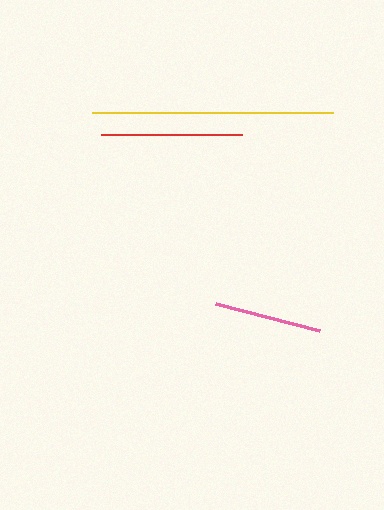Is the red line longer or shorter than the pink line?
The red line is longer than the pink line.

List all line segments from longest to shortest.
From longest to shortest: yellow, red, pink.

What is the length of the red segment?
The red segment is approximately 141 pixels long.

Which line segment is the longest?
The yellow line is the longest at approximately 241 pixels.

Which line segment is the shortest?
The pink line is the shortest at approximately 108 pixels.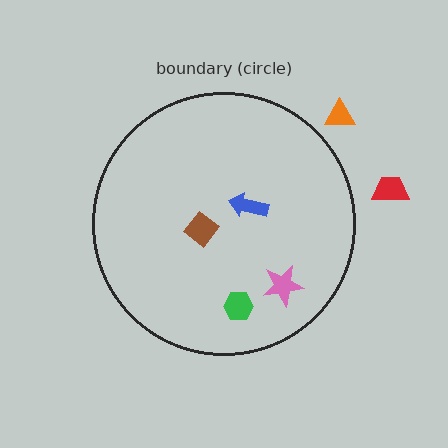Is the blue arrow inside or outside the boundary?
Inside.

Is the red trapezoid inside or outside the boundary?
Outside.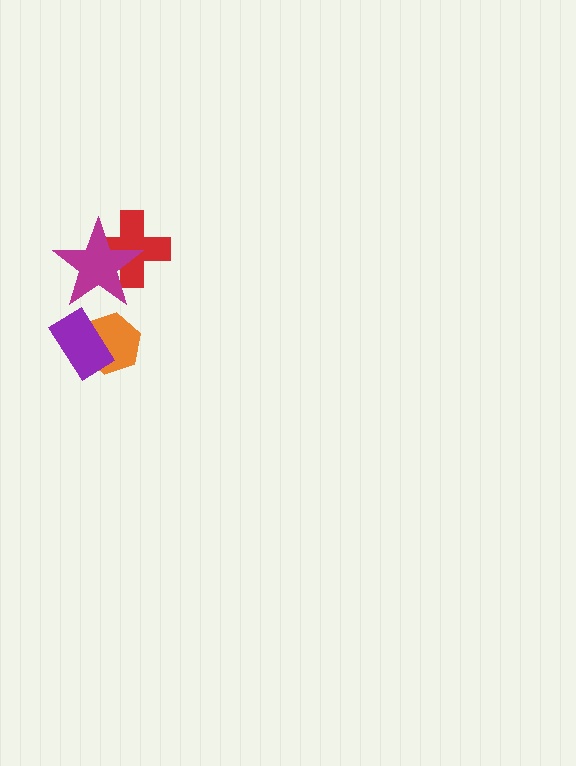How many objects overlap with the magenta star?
1 object overlaps with the magenta star.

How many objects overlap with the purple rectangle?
1 object overlaps with the purple rectangle.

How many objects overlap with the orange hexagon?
1 object overlaps with the orange hexagon.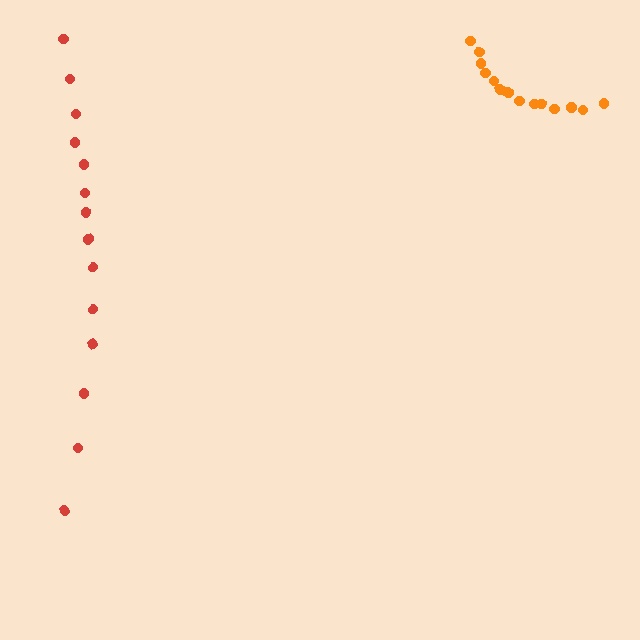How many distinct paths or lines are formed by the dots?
There are 2 distinct paths.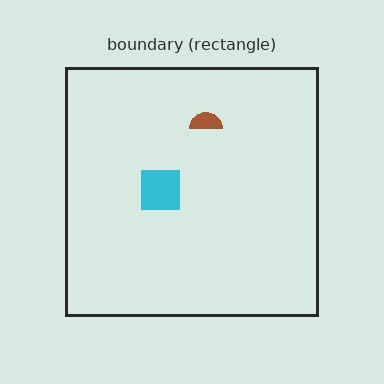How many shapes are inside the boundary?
2 inside, 0 outside.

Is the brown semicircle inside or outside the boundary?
Inside.